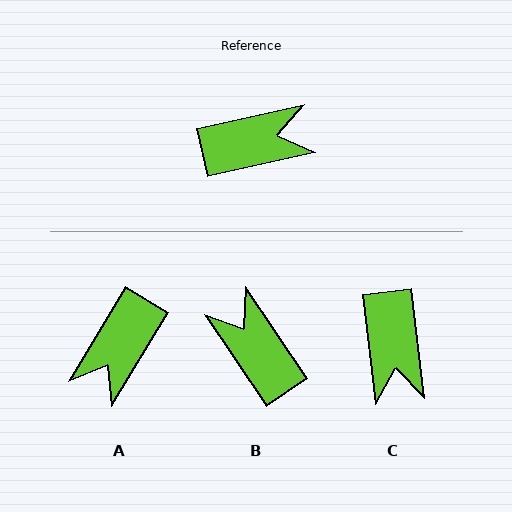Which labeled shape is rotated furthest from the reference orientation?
A, about 134 degrees away.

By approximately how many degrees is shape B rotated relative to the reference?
Approximately 111 degrees counter-clockwise.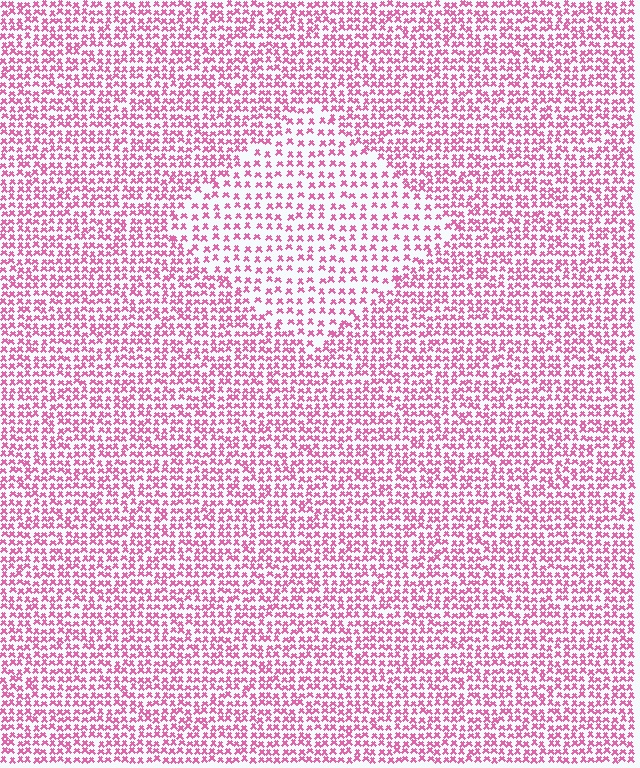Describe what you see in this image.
The image contains small pink elements arranged at two different densities. A diamond-shaped region is visible where the elements are less densely packed than the surrounding area.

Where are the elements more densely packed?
The elements are more densely packed outside the diamond boundary.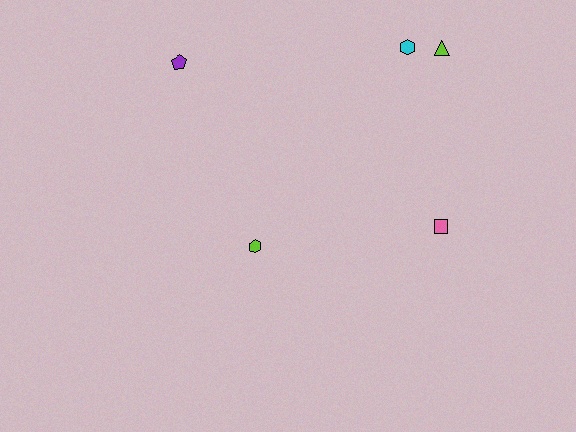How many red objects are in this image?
There are no red objects.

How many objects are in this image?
There are 5 objects.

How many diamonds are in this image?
There are no diamonds.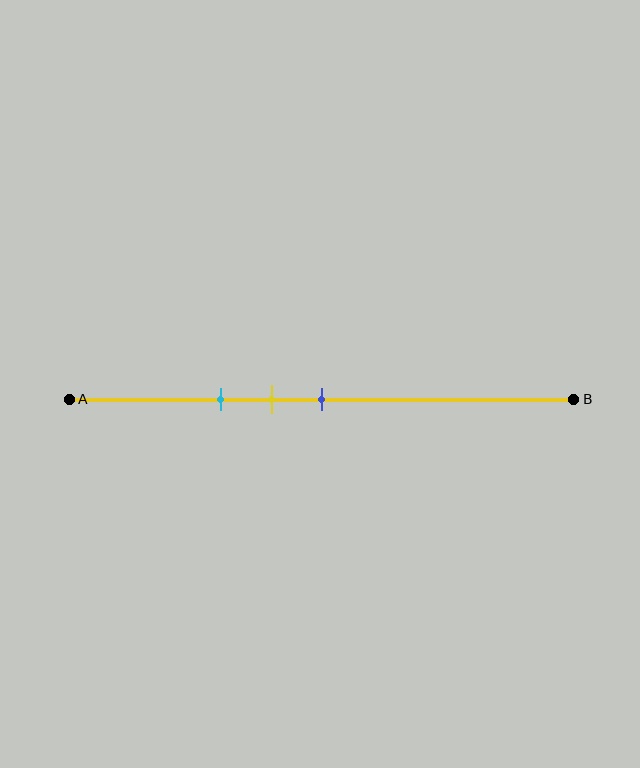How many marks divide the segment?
There are 3 marks dividing the segment.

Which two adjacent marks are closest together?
The yellow and blue marks are the closest adjacent pair.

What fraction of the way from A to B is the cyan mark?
The cyan mark is approximately 30% (0.3) of the way from A to B.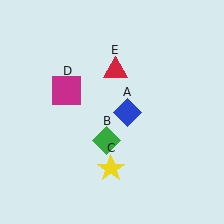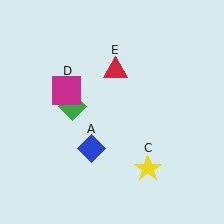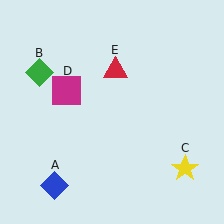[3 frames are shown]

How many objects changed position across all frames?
3 objects changed position: blue diamond (object A), green diamond (object B), yellow star (object C).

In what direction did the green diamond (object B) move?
The green diamond (object B) moved up and to the left.